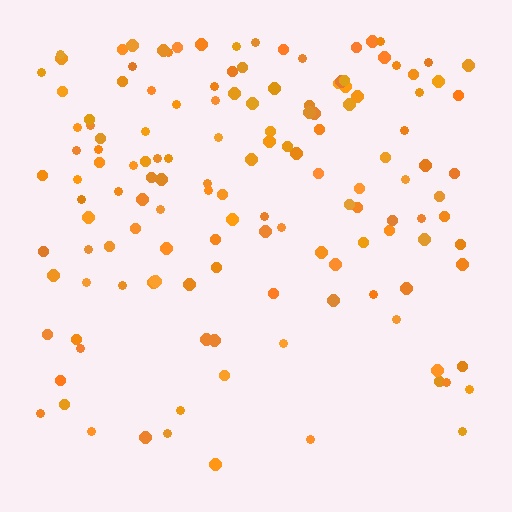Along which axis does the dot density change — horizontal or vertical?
Vertical.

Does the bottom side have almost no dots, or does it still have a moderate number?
Still a moderate number, just noticeably fewer than the top.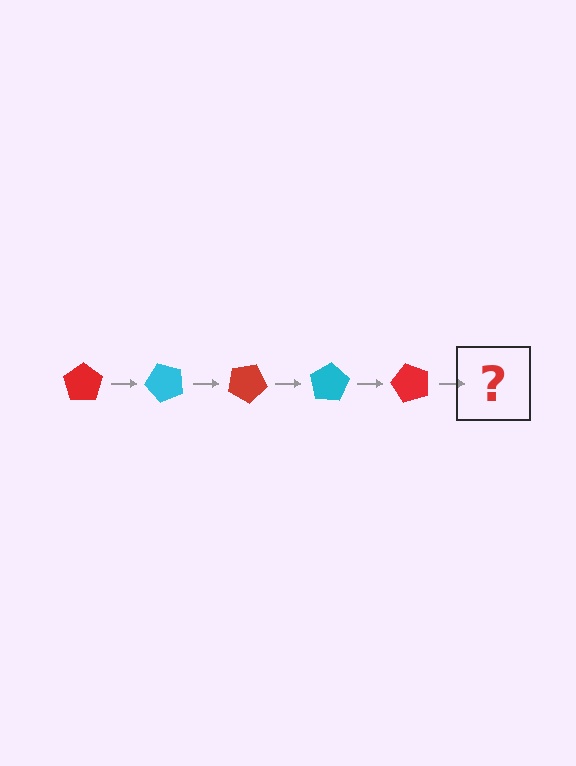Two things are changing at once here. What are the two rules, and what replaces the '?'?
The two rules are that it rotates 50 degrees each step and the color cycles through red and cyan. The '?' should be a cyan pentagon, rotated 250 degrees from the start.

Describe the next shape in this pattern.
It should be a cyan pentagon, rotated 250 degrees from the start.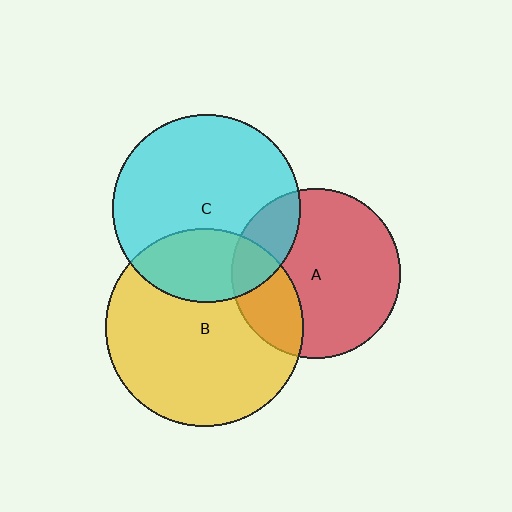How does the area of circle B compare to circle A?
Approximately 1.4 times.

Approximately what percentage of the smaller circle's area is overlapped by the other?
Approximately 20%.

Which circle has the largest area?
Circle B (yellow).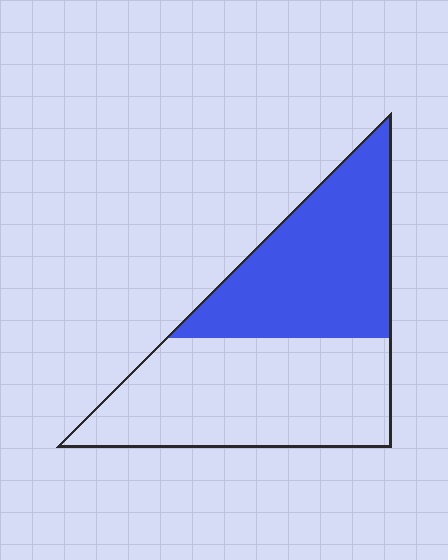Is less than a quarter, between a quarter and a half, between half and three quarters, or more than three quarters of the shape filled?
Between a quarter and a half.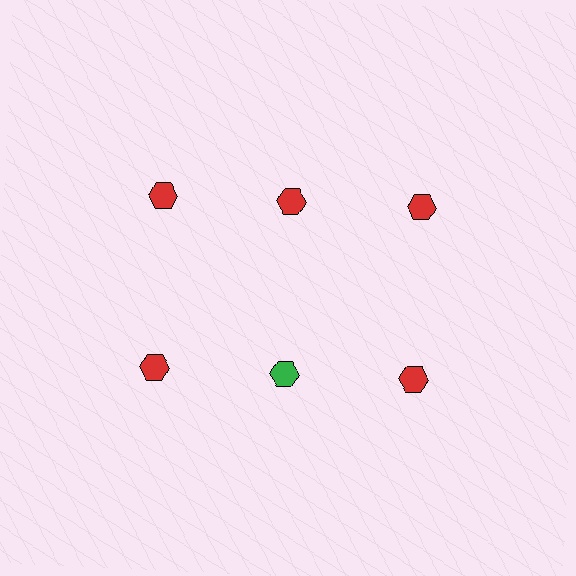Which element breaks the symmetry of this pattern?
The green hexagon in the second row, second from left column breaks the symmetry. All other shapes are red hexagons.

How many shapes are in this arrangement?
There are 6 shapes arranged in a grid pattern.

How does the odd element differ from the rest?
It has a different color: green instead of red.